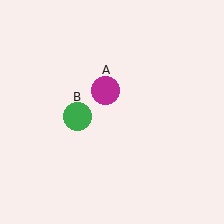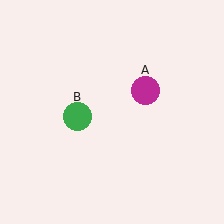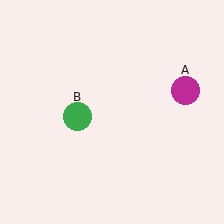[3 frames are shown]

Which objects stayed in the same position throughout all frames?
Green circle (object B) remained stationary.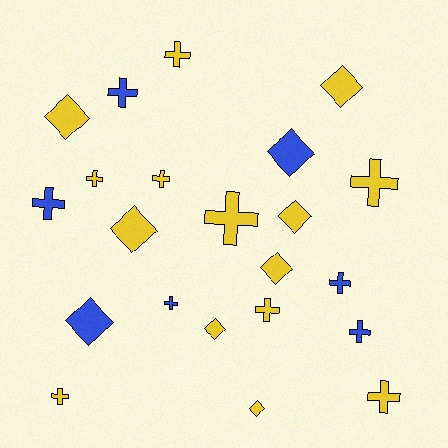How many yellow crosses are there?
There are 8 yellow crosses.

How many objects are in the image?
There are 22 objects.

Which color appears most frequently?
Yellow, with 15 objects.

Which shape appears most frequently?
Cross, with 13 objects.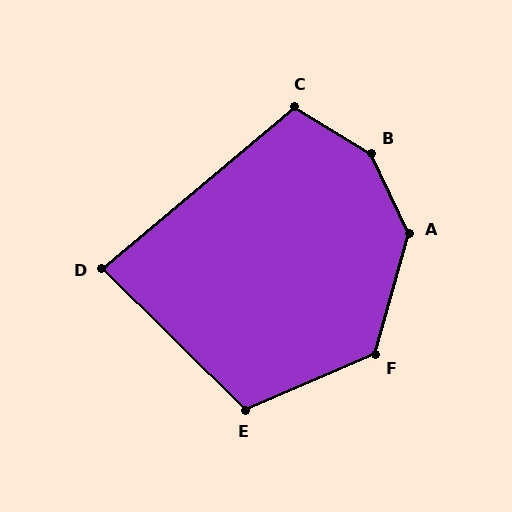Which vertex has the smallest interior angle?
D, at approximately 85 degrees.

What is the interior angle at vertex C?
Approximately 108 degrees (obtuse).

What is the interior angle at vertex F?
Approximately 129 degrees (obtuse).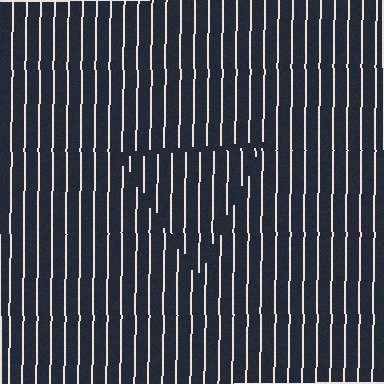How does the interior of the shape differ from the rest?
The interior of the shape contains the same grating, shifted by half a period — the contour is defined by the phase discontinuity where line-ends from the inner and outer gratings abut.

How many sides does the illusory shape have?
3 sides — the line-ends trace a triangle.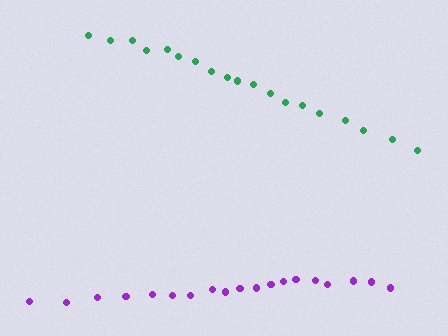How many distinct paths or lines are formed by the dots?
There are 2 distinct paths.